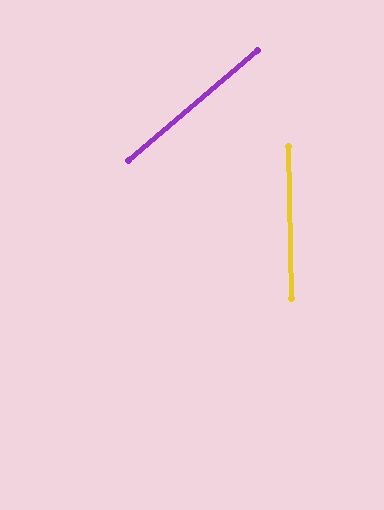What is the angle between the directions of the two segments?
Approximately 51 degrees.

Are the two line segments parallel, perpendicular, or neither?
Neither parallel nor perpendicular — they differ by about 51°.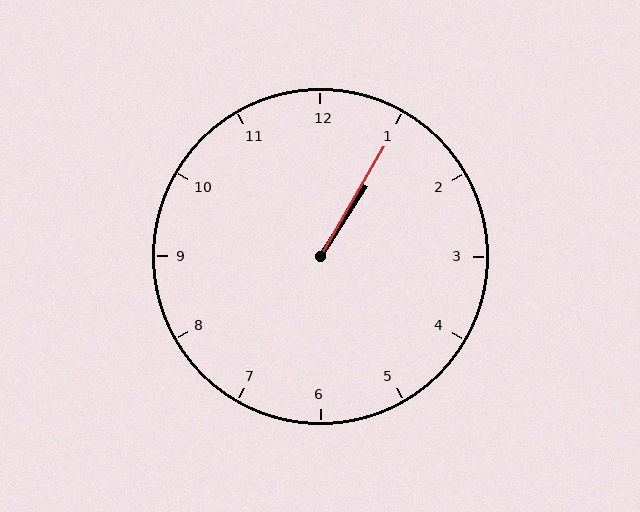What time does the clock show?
1:05.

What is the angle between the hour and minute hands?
Approximately 2 degrees.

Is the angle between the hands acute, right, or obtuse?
It is acute.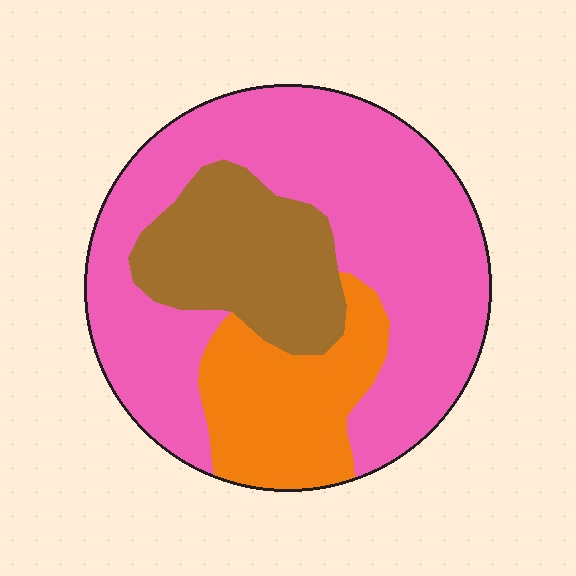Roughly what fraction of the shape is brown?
Brown takes up about one fifth (1/5) of the shape.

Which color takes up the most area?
Pink, at roughly 60%.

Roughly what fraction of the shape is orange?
Orange takes up about one fifth (1/5) of the shape.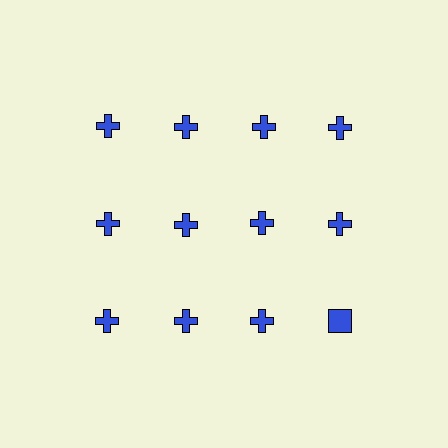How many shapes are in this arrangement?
There are 12 shapes arranged in a grid pattern.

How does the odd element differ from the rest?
It has a different shape: square instead of cross.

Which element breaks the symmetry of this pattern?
The blue square in the third row, second from right column breaks the symmetry. All other shapes are blue crosses.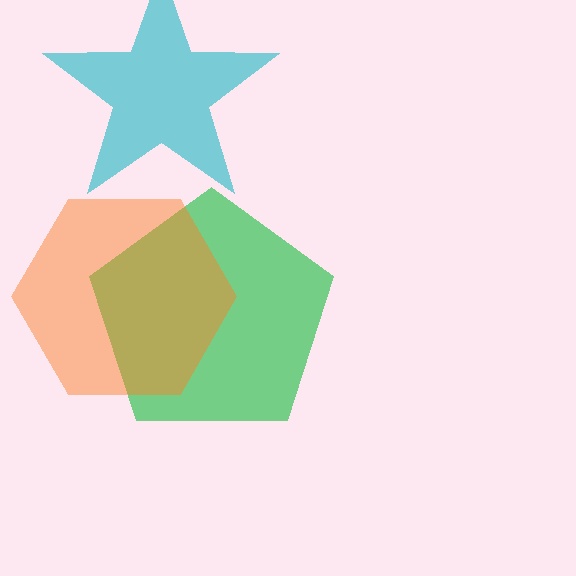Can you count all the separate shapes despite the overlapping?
Yes, there are 3 separate shapes.